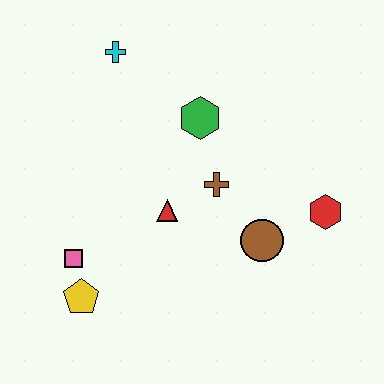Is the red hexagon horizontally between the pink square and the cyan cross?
No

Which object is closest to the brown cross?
The red triangle is closest to the brown cross.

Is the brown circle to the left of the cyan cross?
No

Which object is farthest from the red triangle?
The cyan cross is farthest from the red triangle.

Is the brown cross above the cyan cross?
No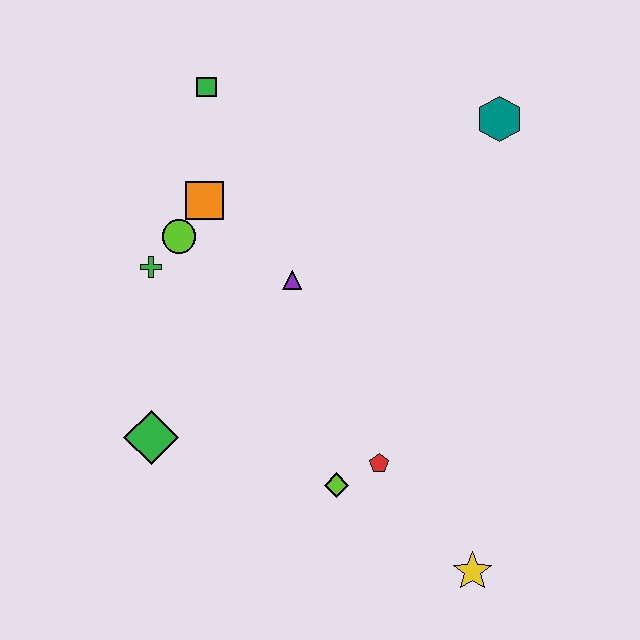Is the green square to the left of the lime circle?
No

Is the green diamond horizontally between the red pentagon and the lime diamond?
No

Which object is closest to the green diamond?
The green cross is closest to the green diamond.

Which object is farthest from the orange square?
The yellow star is farthest from the orange square.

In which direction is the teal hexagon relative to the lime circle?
The teal hexagon is to the right of the lime circle.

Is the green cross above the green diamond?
Yes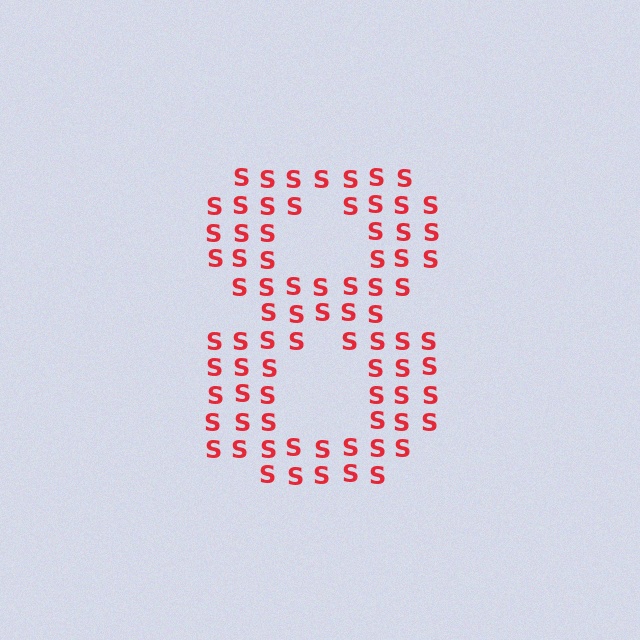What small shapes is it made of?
It is made of small letter S's.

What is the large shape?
The large shape is the digit 8.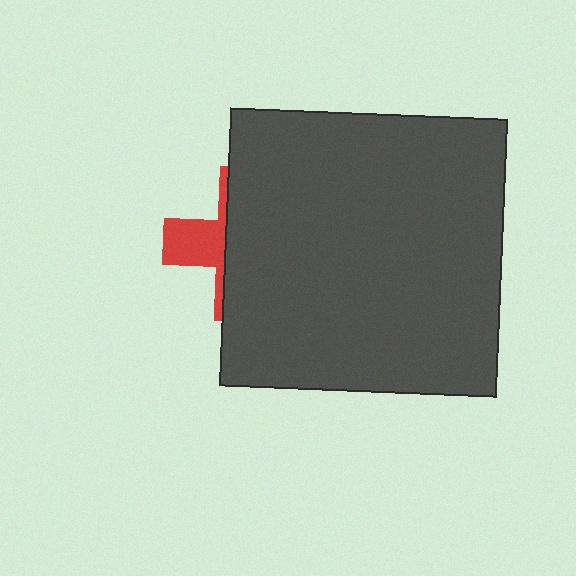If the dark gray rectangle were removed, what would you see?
You would see the complete red cross.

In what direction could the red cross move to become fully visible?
The red cross could move left. That would shift it out from behind the dark gray rectangle entirely.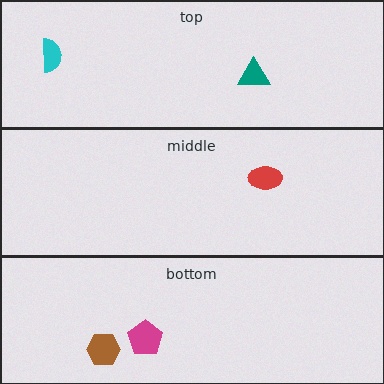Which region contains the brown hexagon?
The bottom region.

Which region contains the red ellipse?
The middle region.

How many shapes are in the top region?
2.